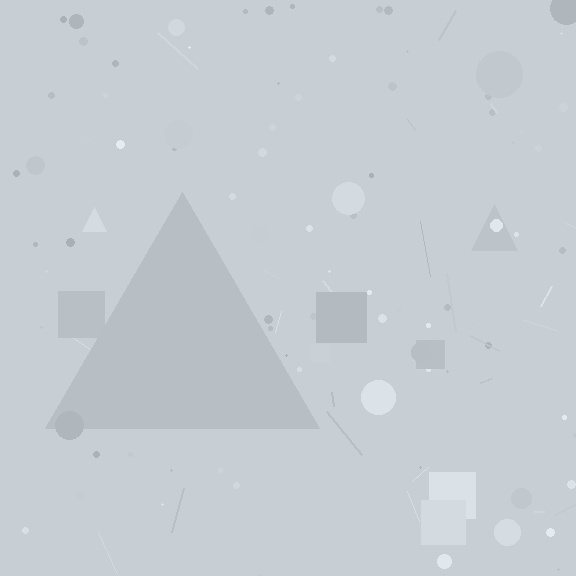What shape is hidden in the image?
A triangle is hidden in the image.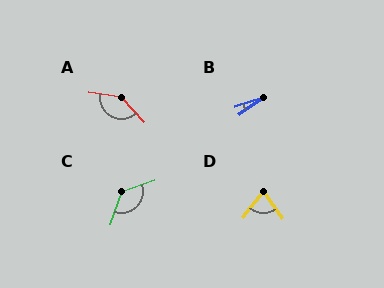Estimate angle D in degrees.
Approximately 73 degrees.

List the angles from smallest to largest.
B (17°), D (73°), C (127°), A (142°).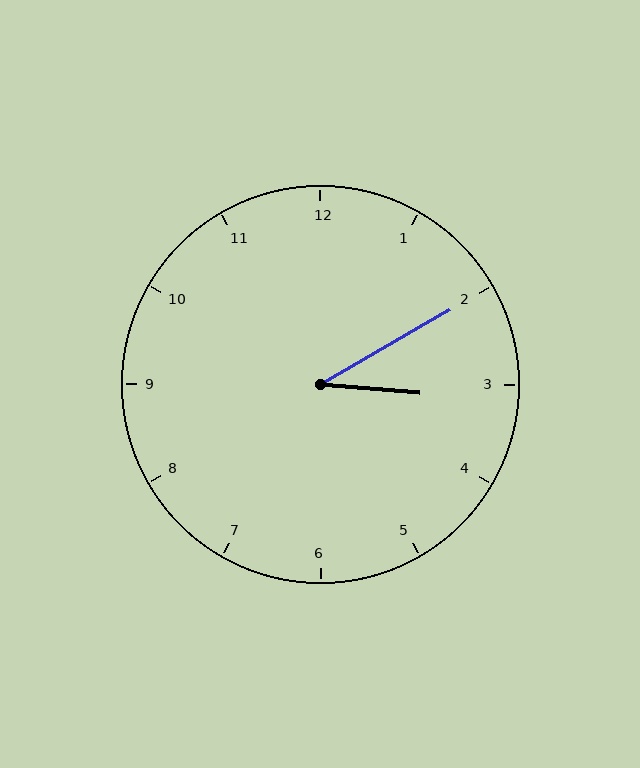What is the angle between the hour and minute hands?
Approximately 35 degrees.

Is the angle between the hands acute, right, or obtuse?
It is acute.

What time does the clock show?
3:10.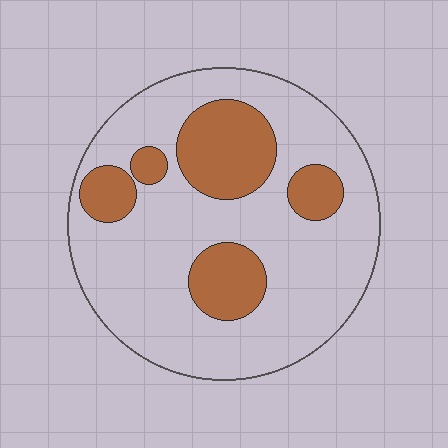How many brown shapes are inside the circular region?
5.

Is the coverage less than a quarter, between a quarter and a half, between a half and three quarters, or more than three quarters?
Less than a quarter.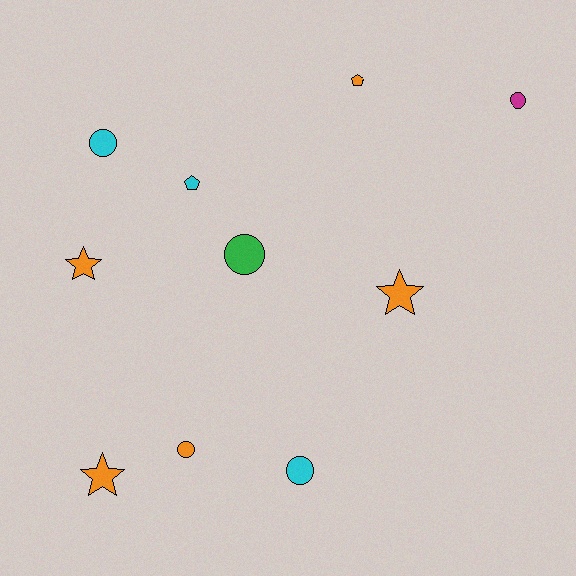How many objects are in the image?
There are 10 objects.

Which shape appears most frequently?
Circle, with 5 objects.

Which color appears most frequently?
Orange, with 5 objects.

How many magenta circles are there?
There is 1 magenta circle.